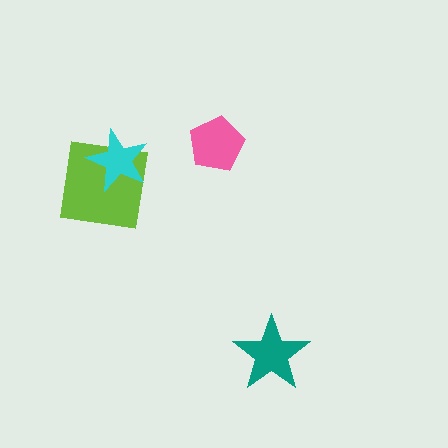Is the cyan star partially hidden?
No, no other shape covers it.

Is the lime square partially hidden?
Yes, it is partially covered by another shape.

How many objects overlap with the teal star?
0 objects overlap with the teal star.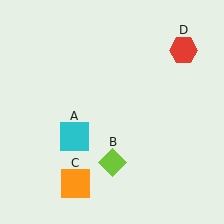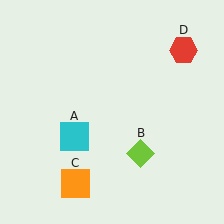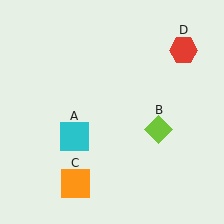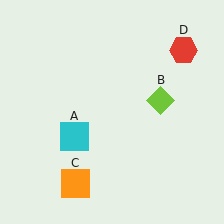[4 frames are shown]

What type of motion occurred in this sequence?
The lime diamond (object B) rotated counterclockwise around the center of the scene.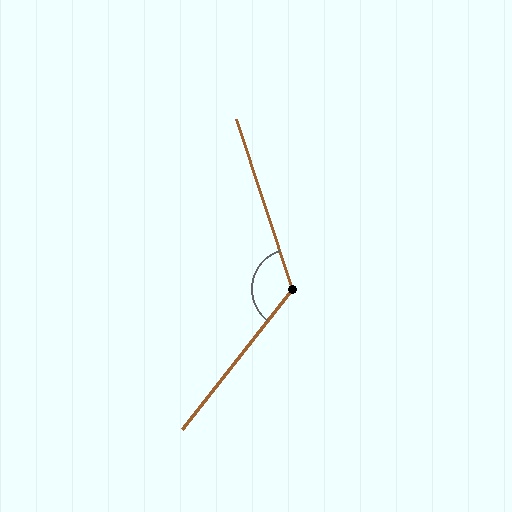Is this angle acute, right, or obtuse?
It is obtuse.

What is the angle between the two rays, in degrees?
Approximately 123 degrees.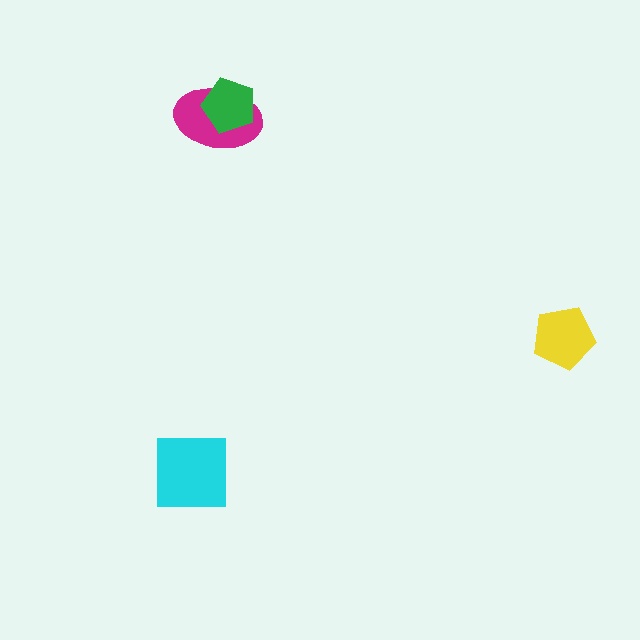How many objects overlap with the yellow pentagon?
0 objects overlap with the yellow pentagon.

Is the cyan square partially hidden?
No, no other shape covers it.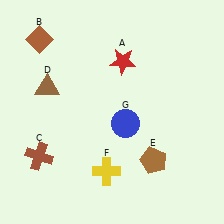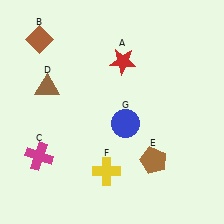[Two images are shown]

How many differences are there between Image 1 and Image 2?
There is 1 difference between the two images.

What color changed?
The cross (C) changed from brown in Image 1 to magenta in Image 2.